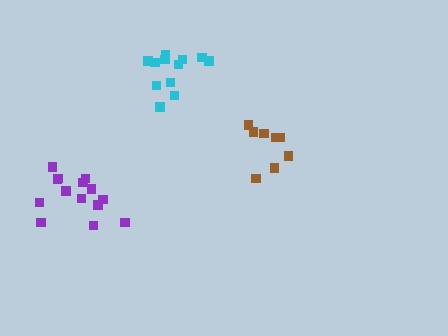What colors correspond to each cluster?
The clusters are colored: brown, purple, cyan.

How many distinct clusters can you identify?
There are 3 distinct clusters.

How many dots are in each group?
Group 1: 8 dots, Group 2: 14 dots, Group 3: 12 dots (34 total).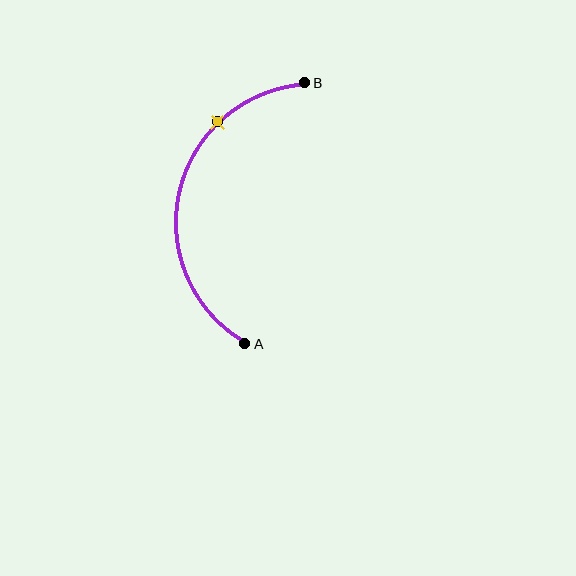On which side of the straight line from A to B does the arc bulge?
The arc bulges to the left of the straight line connecting A and B.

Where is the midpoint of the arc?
The arc midpoint is the point on the curve farthest from the straight line joining A and B. It sits to the left of that line.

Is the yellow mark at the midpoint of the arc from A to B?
No. The yellow mark lies on the arc but is closer to endpoint B. The arc midpoint would be at the point on the curve equidistant along the arc from both A and B.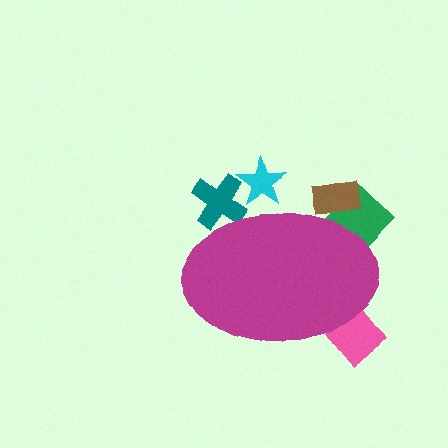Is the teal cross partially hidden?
Yes, the teal cross is partially hidden behind the magenta ellipse.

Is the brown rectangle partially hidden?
Yes, the brown rectangle is partially hidden behind the magenta ellipse.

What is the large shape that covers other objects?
A magenta ellipse.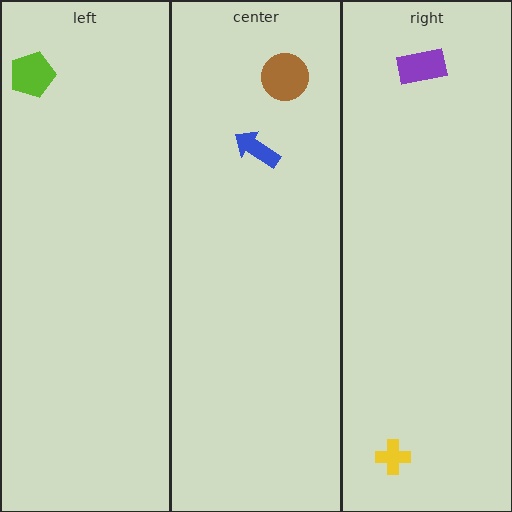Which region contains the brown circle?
The center region.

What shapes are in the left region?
The lime pentagon.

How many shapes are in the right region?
2.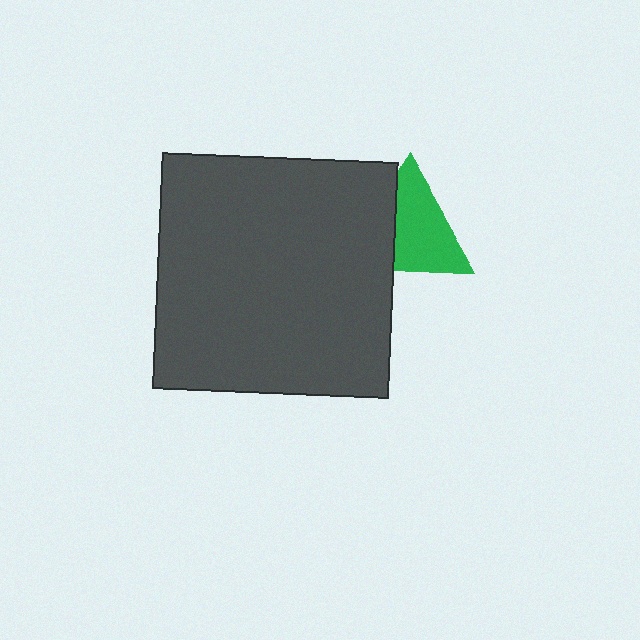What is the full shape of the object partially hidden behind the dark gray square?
The partially hidden object is a green triangle.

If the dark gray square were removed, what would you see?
You would see the complete green triangle.